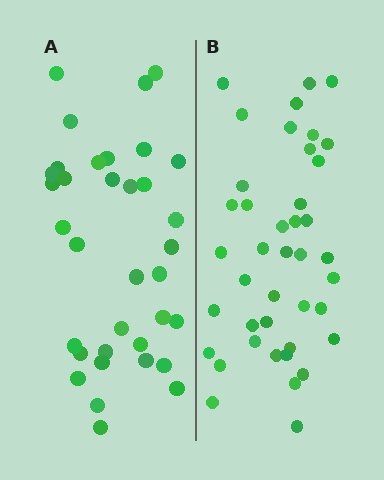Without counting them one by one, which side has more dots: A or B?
Region B (the right region) has more dots.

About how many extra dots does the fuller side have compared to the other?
Region B has about 6 more dots than region A.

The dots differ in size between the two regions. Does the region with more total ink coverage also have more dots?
No. Region A has more total ink coverage because its dots are larger, but region B actually contains more individual dots. Total area can be misleading — the number of items is what matters here.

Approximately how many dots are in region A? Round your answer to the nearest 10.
About 40 dots. (The exact count is 35, which rounds to 40.)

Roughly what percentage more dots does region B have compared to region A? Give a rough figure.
About 15% more.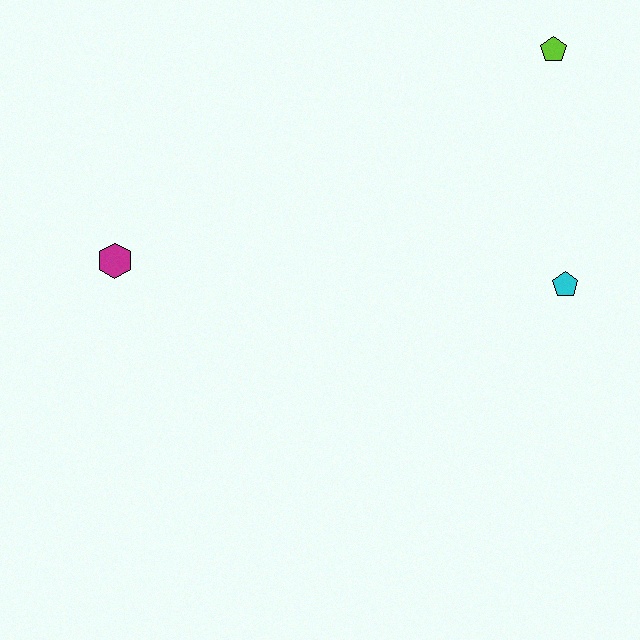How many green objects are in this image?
There are no green objects.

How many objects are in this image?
There are 3 objects.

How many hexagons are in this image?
There is 1 hexagon.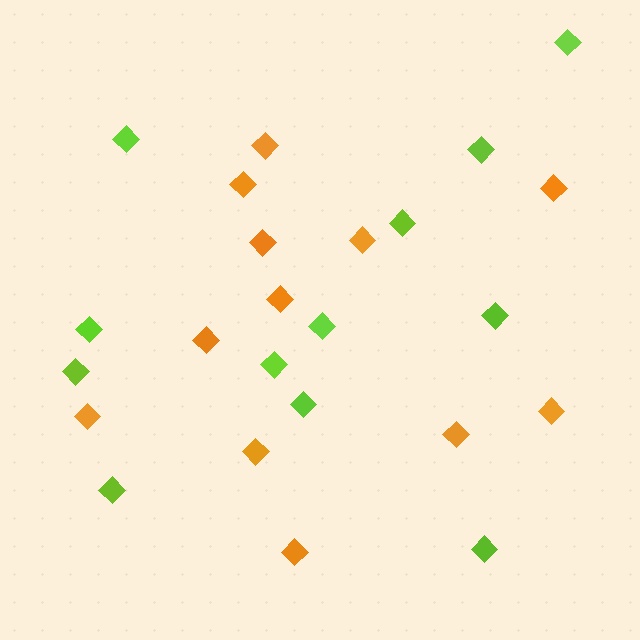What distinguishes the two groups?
There are 2 groups: one group of lime diamonds (12) and one group of orange diamonds (12).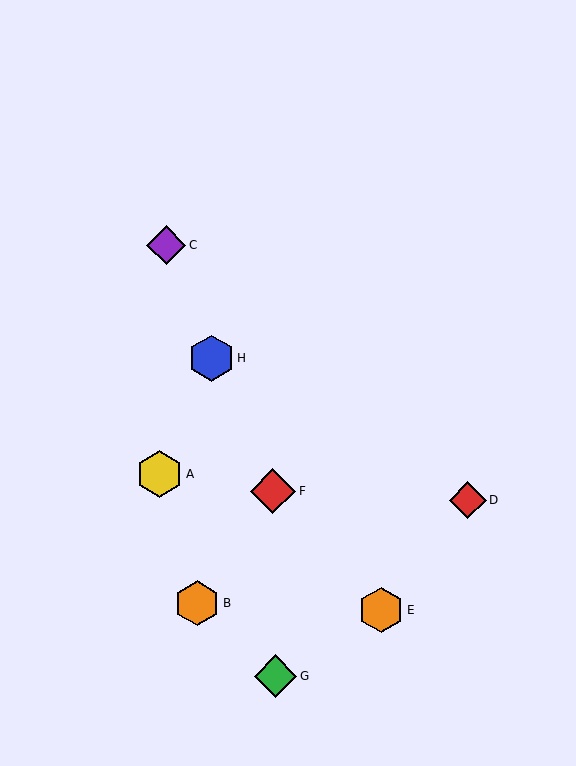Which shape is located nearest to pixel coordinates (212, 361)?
The blue hexagon (labeled H) at (211, 358) is nearest to that location.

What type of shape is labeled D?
Shape D is a red diamond.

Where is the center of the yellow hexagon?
The center of the yellow hexagon is at (159, 474).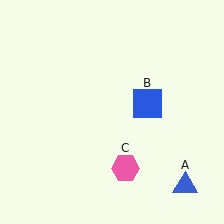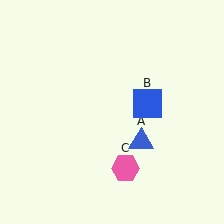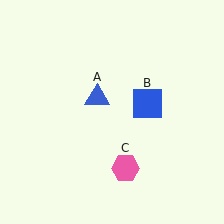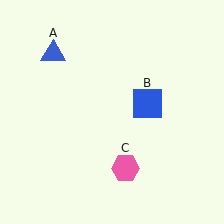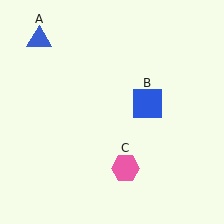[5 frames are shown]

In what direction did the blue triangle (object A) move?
The blue triangle (object A) moved up and to the left.